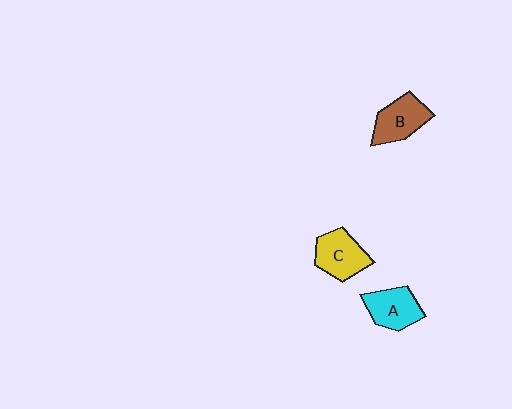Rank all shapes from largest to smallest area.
From largest to smallest: C (yellow), B (brown), A (cyan).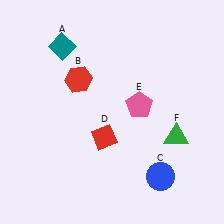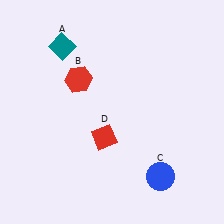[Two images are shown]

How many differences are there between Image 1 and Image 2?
There are 2 differences between the two images.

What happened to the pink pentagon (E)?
The pink pentagon (E) was removed in Image 2. It was in the top-right area of Image 1.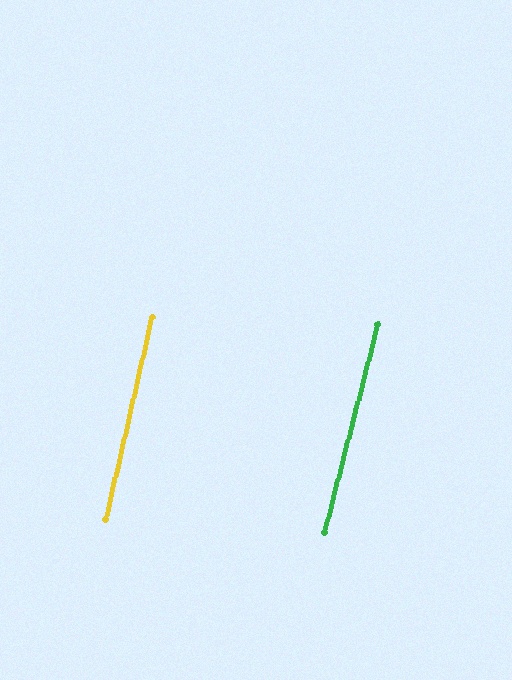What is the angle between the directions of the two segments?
Approximately 2 degrees.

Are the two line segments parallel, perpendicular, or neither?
Parallel — their directions differ by only 1.6°.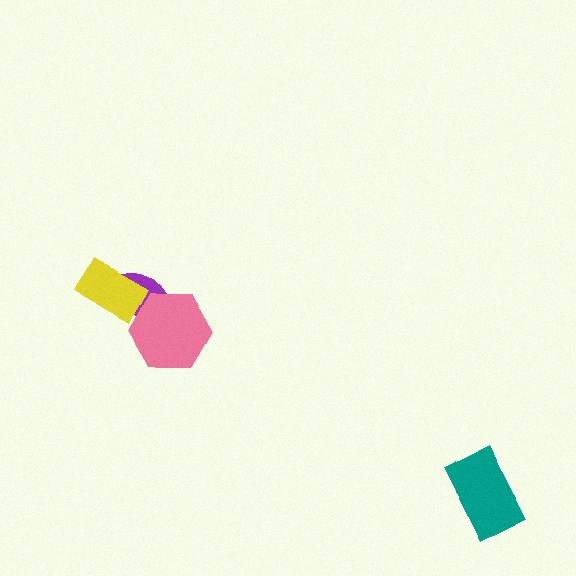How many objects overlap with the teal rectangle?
0 objects overlap with the teal rectangle.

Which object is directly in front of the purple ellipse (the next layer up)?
The pink hexagon is directly in front of the purple ellipse.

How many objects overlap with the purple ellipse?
2 objects overlap with the purple ellipse.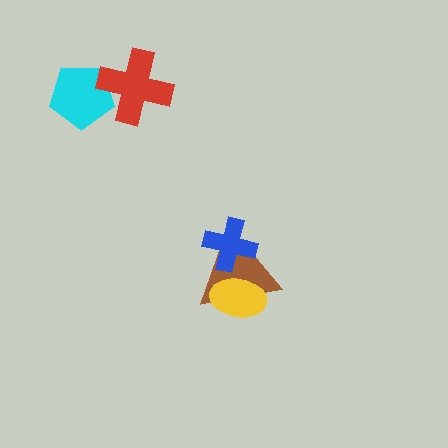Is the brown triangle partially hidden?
Yes, it is partially covered by another shape.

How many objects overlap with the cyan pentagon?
1 object overlaps with the cyan pentagon.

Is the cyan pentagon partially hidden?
Yes, it is partially covered by another shape.